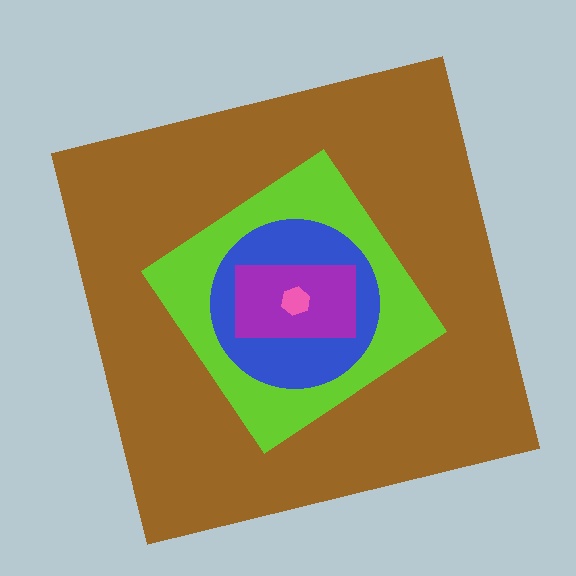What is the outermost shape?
The brown square.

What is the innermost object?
The pink hexagon.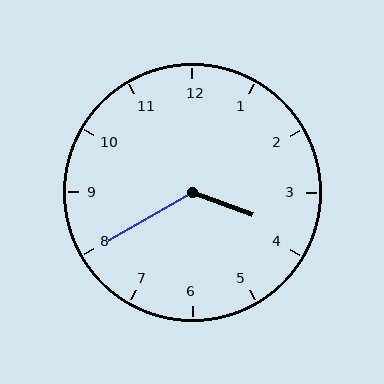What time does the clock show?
3:40.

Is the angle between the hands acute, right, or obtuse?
It is obtuse.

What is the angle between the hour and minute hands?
Approximately 130 degrees.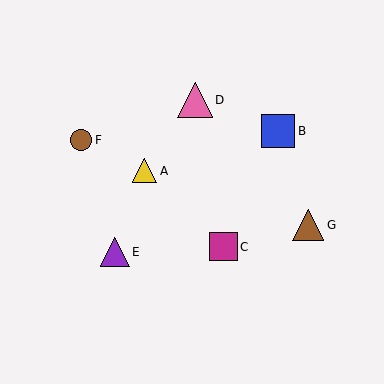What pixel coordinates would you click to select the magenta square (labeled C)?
Click at (223, 247) to select the magenta square C.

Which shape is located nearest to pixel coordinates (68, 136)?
The brown circle (labeled F) at (81, 140) is nearest to that location.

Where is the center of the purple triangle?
The center of the purple triangle is at (115, 252).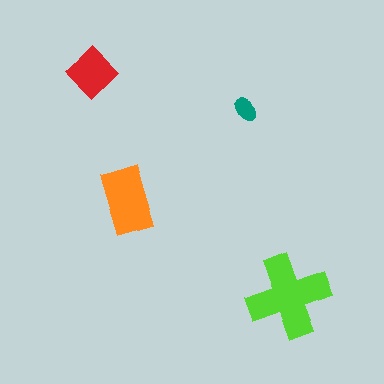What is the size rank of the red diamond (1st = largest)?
3rd.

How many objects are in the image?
There are 4 objects in the image.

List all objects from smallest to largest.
The teal ellipse, the red diamond, the orange rectangle, the lime cross.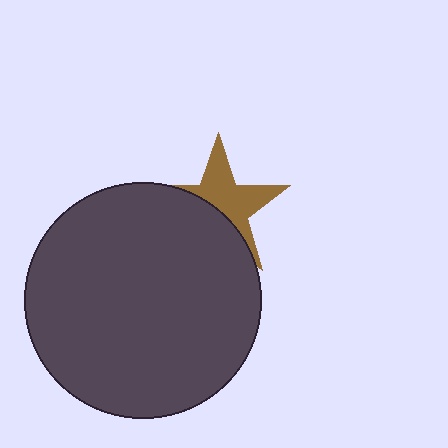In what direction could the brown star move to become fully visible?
The brown star could move up. That would shift it out from behind the dark gray circle entirely.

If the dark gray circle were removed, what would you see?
You would see the complete brown star.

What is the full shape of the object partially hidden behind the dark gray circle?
The partially hidden object is a brown star.